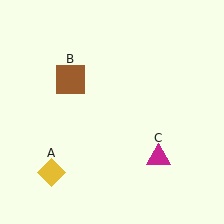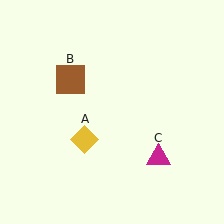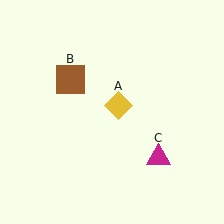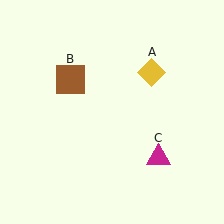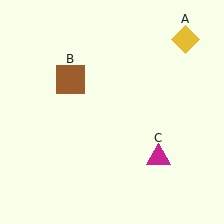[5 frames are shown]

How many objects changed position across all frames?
1 object changed position: yellow diamond (object A).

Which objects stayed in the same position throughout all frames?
Brown square (object B) and magenta triangle (object C) remained stationary.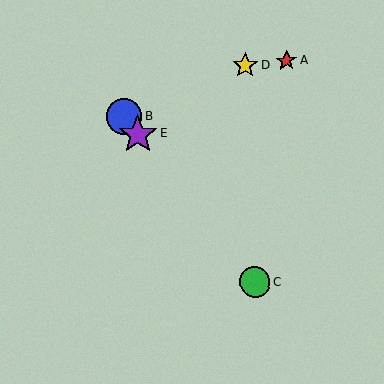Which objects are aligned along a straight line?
Objects B, C, E are aligned along a straight line.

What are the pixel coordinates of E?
Object E is at (138, 134).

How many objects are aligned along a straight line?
3 objects (B, C, E) are aligned along a straight line.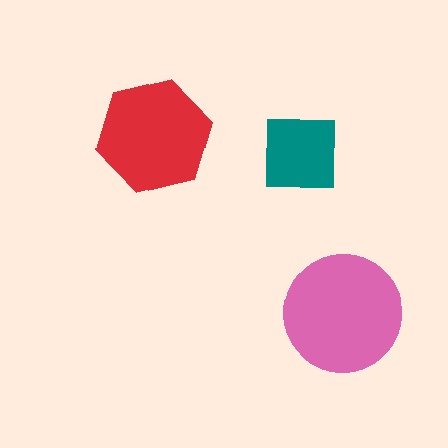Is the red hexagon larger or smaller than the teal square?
Larger.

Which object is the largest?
The pink circle.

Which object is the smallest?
The teal square.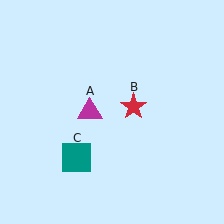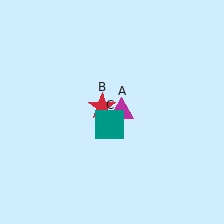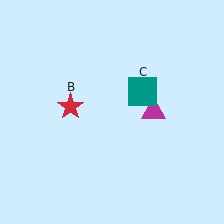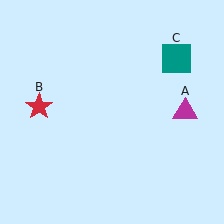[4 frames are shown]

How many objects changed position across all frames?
3 objects changed position: magenta triangle (object A), red star (object B), teal square (object C).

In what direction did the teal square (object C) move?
The teal square (object C) moved up and to the right.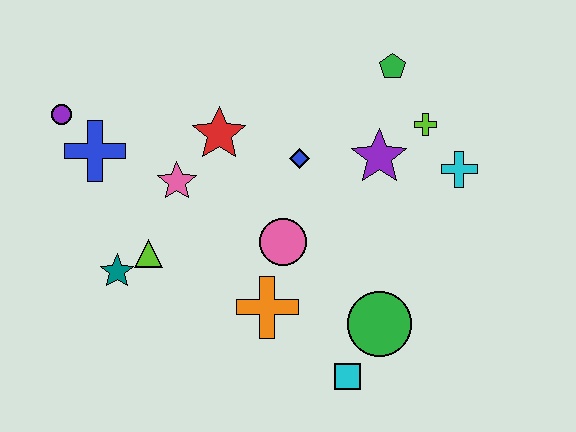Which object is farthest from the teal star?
The cyan cross is farthest from the teal star.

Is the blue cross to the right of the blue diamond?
No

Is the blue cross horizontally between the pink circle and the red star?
No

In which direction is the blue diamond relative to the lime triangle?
The blue diamond is to the right of the lime triangle.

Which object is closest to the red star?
The pink star is closest to the red star.